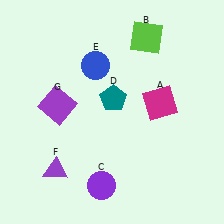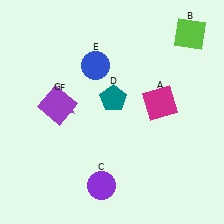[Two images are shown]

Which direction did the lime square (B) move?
The lime square (B) moved right.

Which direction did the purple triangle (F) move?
The purple triangle (F) moved up.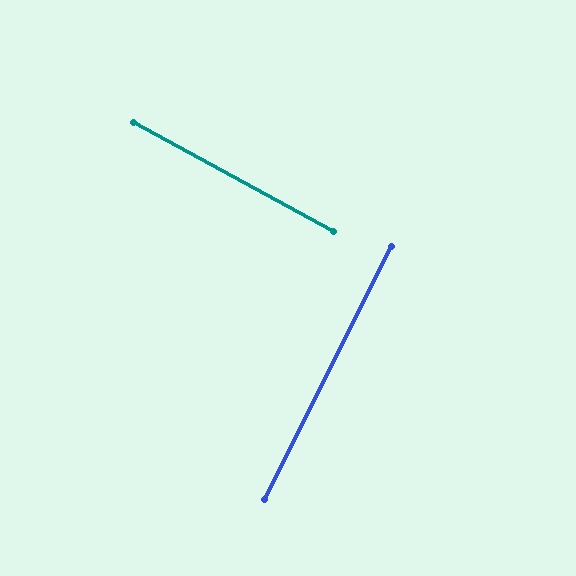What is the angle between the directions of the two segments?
Approximately 88 degrees.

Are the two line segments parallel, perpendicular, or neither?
Perpendicular — they meet at approximately 88°.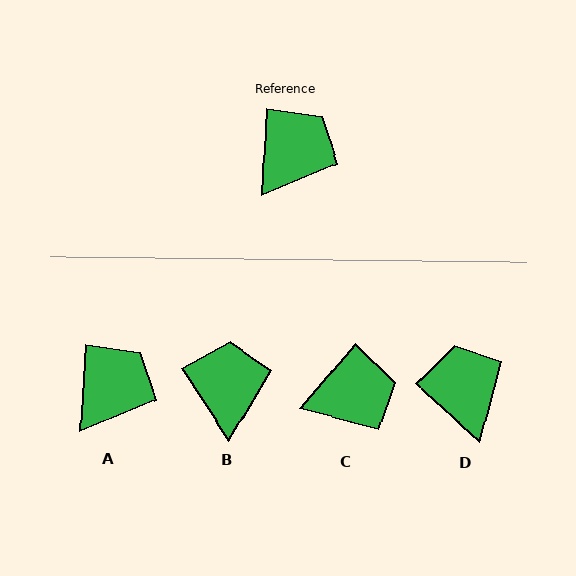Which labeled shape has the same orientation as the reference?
A.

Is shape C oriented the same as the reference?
No, it is off by about 37 degrees.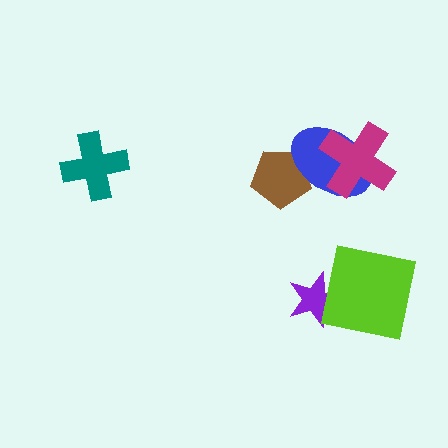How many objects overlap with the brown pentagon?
1 object overlaps with the brown pentagon.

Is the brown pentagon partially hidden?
Yes, it is partially covered by another shape.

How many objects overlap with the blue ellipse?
2 objects overlap with the blue ellipse.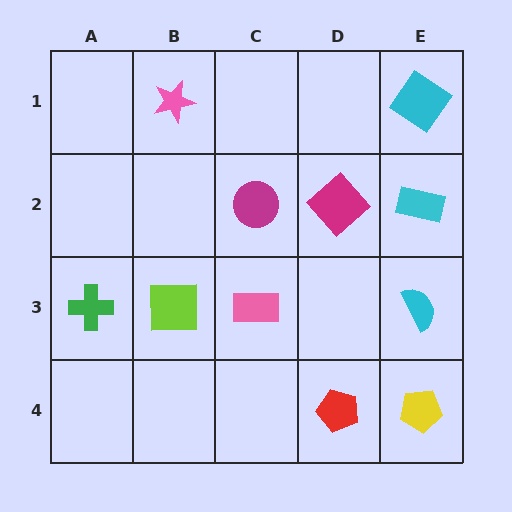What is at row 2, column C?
A magenta circle.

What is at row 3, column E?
A cyan semicircle.